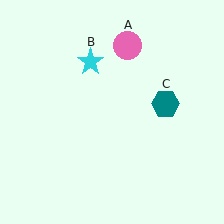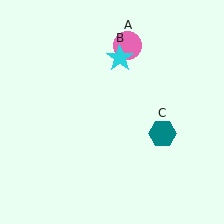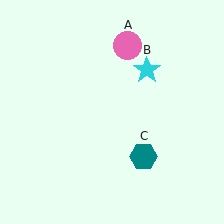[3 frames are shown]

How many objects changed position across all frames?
2 objects changed position: cyan star (object B), teal hexagon (object C).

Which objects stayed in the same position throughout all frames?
Pink circle (object A) remained stationary.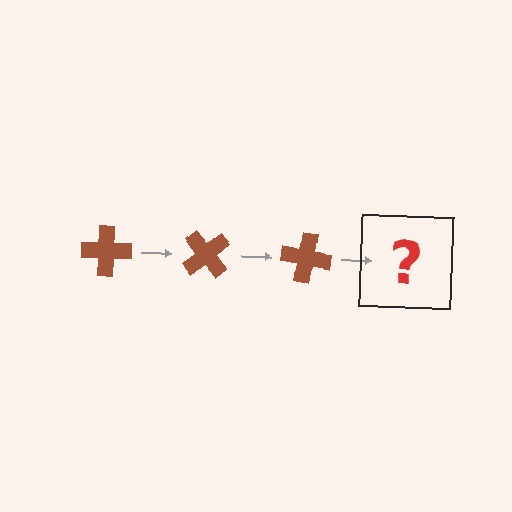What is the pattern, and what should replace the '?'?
The pattern is that the cross rotates 50 degrees each step. The '?' should be a brown cross rotated 150 degrees.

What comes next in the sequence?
The next element should be a brown cross rotated 150 degrees.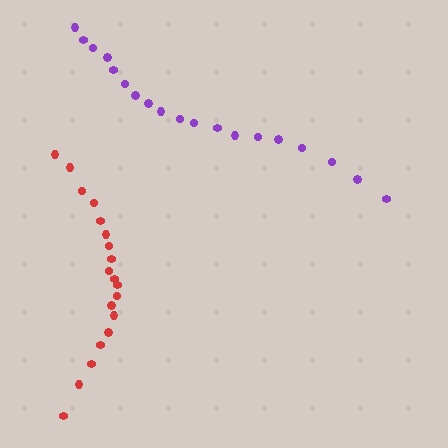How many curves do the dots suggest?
There are 2 distinct paths.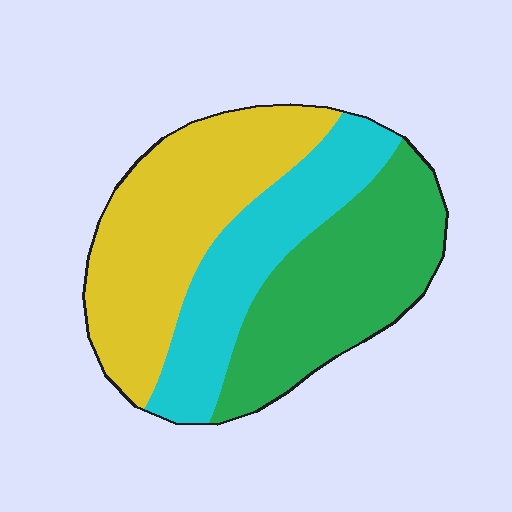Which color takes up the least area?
Cyan, at roughly 25%.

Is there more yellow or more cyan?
Yellow.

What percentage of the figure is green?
Green covers about 35% of the figure.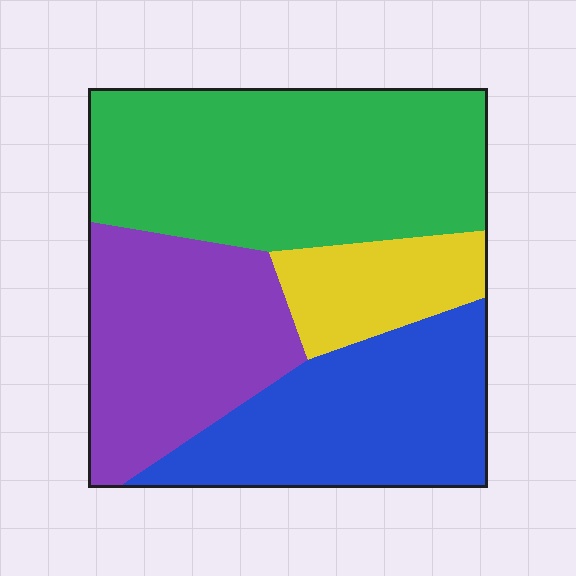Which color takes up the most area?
Green, at roughly 40%.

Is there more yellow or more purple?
Purple.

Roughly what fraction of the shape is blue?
Blue takes up about one quarter (1/4) of the shape.